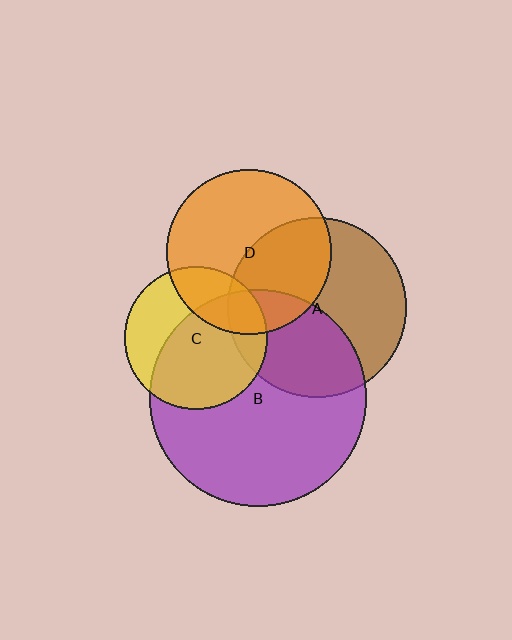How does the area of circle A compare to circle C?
Approximately 1.6 times.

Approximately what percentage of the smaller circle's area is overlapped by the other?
Approximately 60%.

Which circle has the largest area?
Circle B (purple).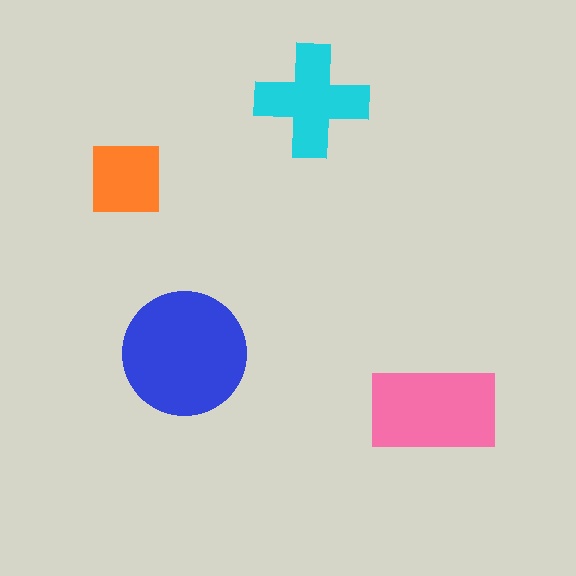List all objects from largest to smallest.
The blue circle, the pink rectangle, the cyan cross, the orange square.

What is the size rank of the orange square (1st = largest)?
4th.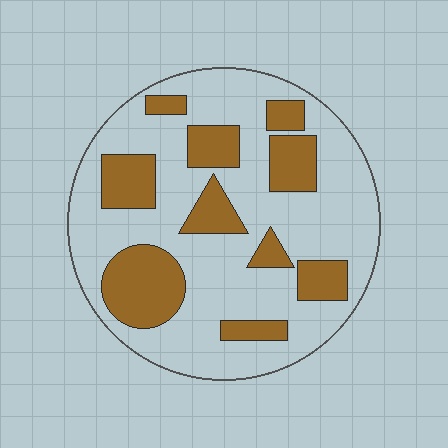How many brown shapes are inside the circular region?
10.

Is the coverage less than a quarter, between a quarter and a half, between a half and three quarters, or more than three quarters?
Between a quarter and a half.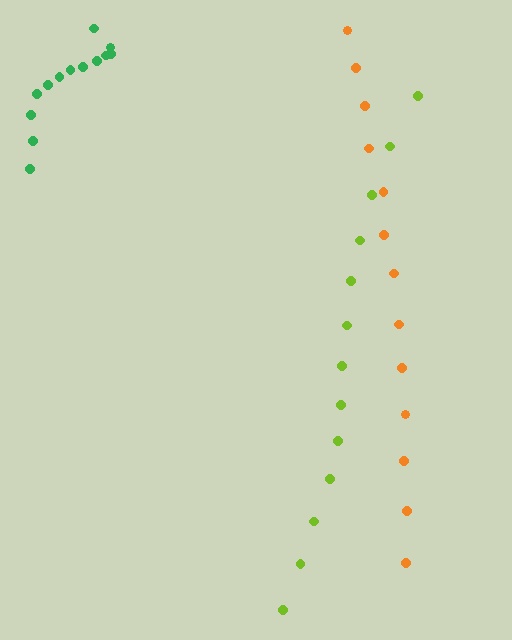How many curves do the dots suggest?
There are 3 distinct paths.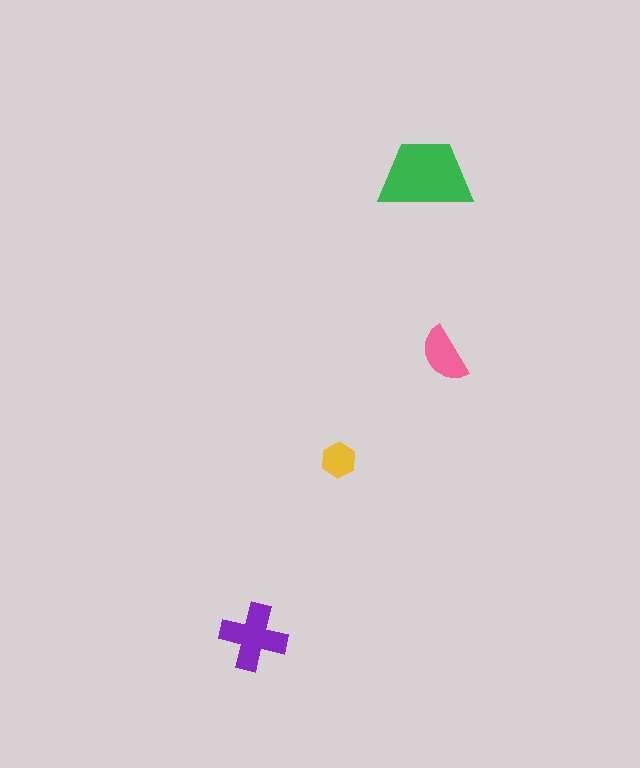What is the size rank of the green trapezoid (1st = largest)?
1st.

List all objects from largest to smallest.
The green trapezoid, the purple cross, the pink semicircle, the yellow hexagon.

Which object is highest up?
The green trapezoid is topmost.